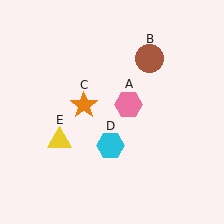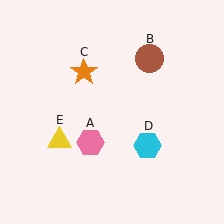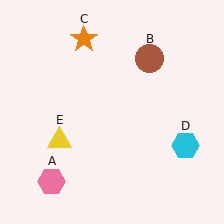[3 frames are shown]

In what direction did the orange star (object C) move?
The orange star (object C) moved up.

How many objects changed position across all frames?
3 objects changed position: pink hexagon (object A), orange star (object C), cyan hexagon (object D).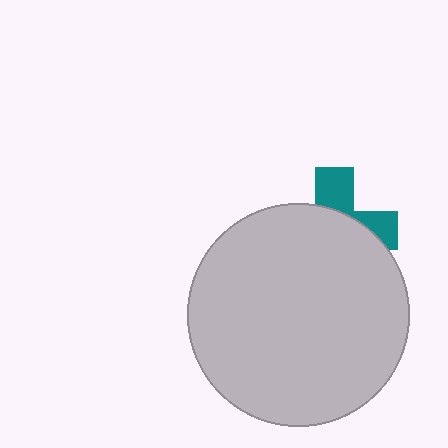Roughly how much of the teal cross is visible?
A small part of it is visible (roughly 32%).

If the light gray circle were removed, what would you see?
You would see the complete teal cross.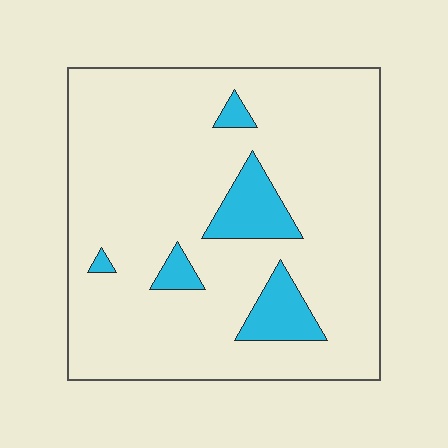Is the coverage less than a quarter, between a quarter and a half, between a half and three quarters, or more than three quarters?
Less than a quarter.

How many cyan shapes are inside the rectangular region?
5.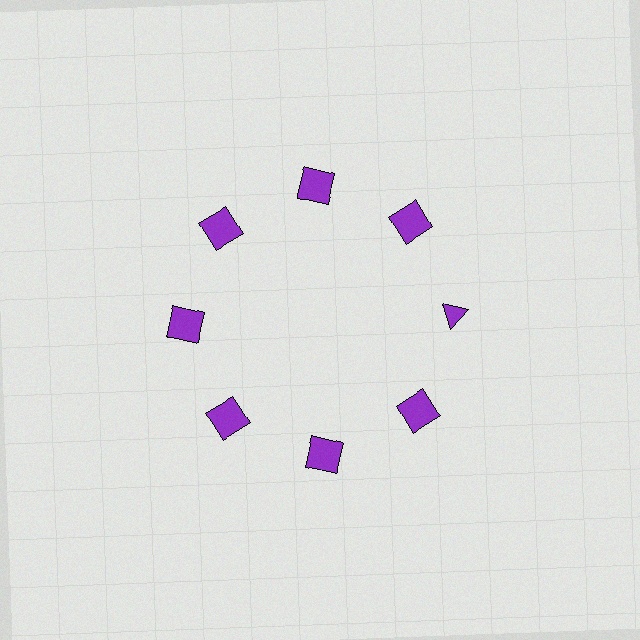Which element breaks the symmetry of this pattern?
The purple triangle at roughly the 3 o'clock position breaks the symmetry. All other shapes are purple squares.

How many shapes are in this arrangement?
There are 8 shapes arranged in a ring pattern.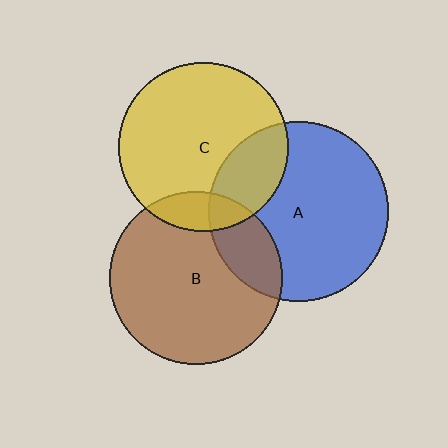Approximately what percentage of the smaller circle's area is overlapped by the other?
Approximately 15%.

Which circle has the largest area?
Circle A (blue).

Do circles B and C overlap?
Yes.